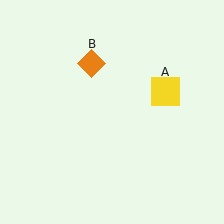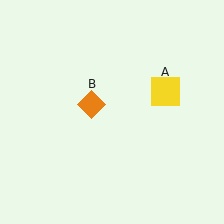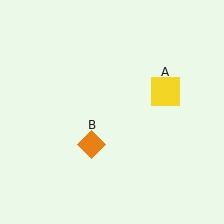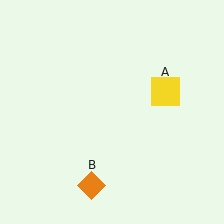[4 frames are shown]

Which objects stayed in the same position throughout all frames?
Yellow square (object A) remained stationary.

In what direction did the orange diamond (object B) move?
The orange diamond (object B) moved down.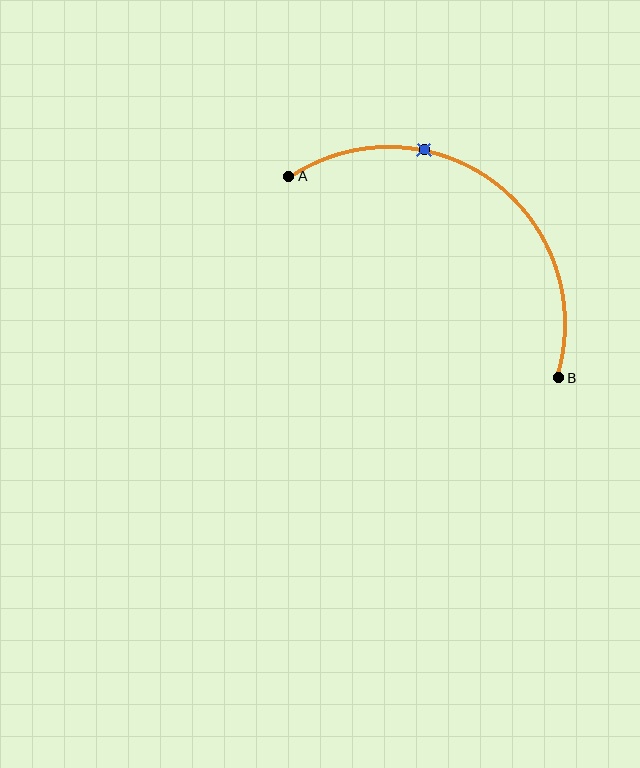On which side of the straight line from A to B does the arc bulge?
The arc bulges above and to the right of the straight line connecting A and B.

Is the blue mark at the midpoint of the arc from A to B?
No. The blue mark lies on the arc but is closer to endpoint A. The arc midpoint would be at the point on the curve equidistant along the arc from both A and B.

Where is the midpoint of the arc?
The arc midpoint is the point on the curve farthest from the straight line joining A and B. It sits above and to the right of that line.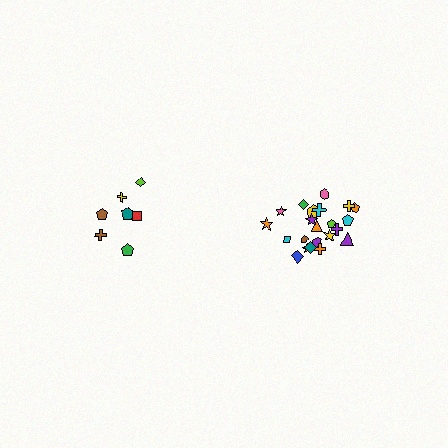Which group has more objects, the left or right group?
The right group.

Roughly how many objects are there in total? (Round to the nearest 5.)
Roughly 30 objects in total.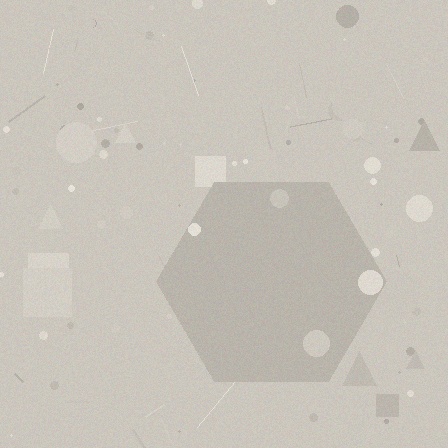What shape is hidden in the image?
A hexagon is hidden in the image.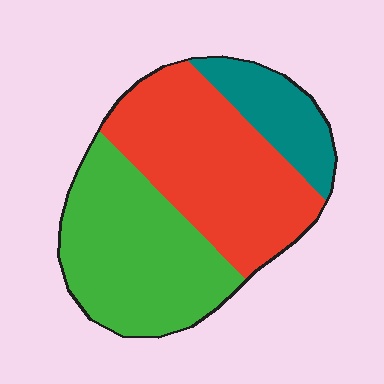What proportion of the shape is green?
Green takes up about two fifths (2/5) of the shape.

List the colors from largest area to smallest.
From largest to smallest: red, green, teal.